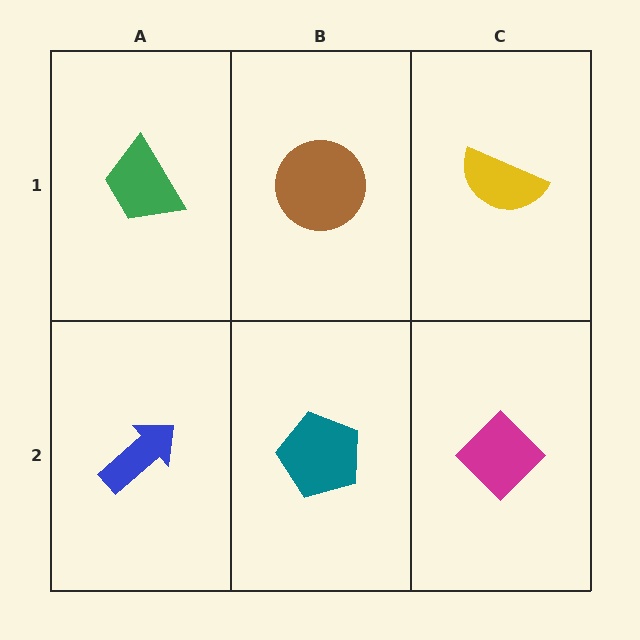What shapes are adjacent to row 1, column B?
A teal pentagon (row 2, column B), a green trapezoid (row 1, column A), a yellow semicircle (row 1, column C).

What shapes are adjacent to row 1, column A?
A blue arrow (row 2, column A), a brown circle (row 1, column B).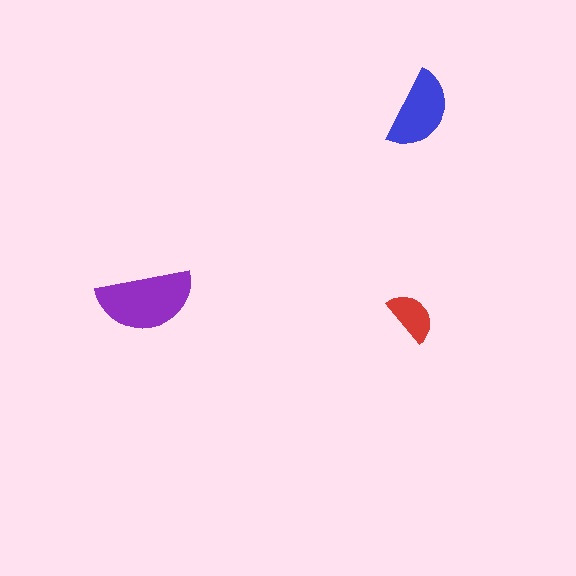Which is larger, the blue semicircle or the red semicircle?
The blue one.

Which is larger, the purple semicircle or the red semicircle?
The purple one.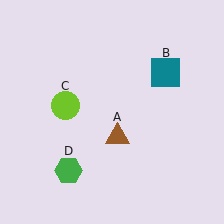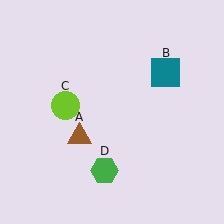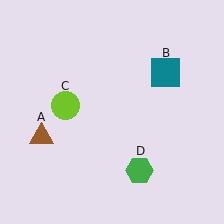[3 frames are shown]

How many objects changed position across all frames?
2 objects changed position: brown triangle (object A), green hexagon (object D).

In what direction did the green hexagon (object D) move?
The green hexagon (object D) moved right.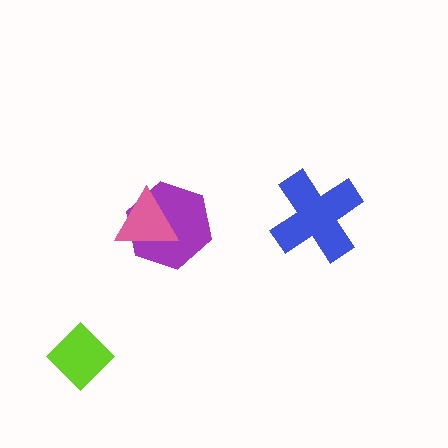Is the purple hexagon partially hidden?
Yes, it is partially covered by another shape.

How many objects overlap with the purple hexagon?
1 object overlaps with the purple hexagon.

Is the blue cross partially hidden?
No, no other shape covers it.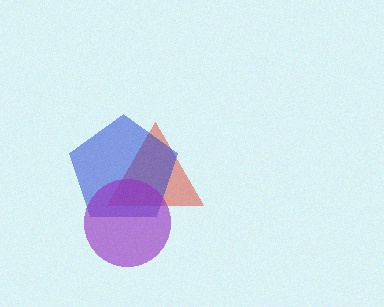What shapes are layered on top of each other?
The layered shapes are: a red triangle, a blue pentagon, a purple circle.